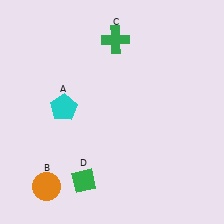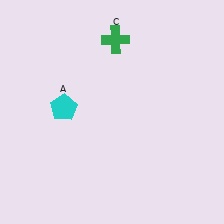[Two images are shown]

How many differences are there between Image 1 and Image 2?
There are 2 differences between the two images.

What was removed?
The green diamond (D), the orange circle (B) were removed in Image 2.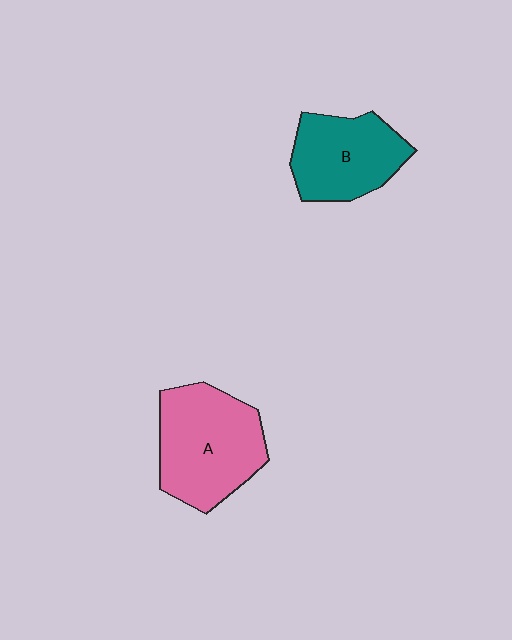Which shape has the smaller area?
Shape B (teal).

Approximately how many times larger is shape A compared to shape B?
Approximately 1.3 times.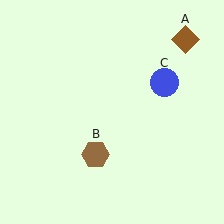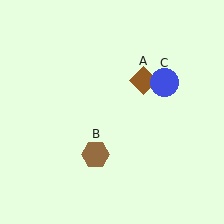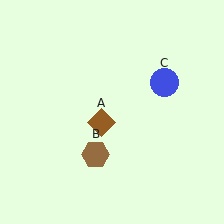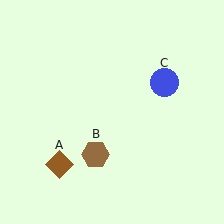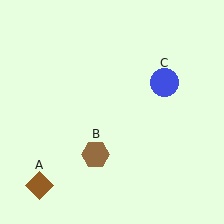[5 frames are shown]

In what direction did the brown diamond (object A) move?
The brown diamond (object A) moved down and to the left.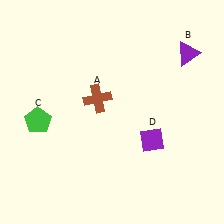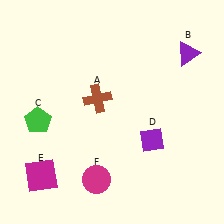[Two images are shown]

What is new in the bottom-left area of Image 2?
A magenta circle (F) was added in the bottom-left area of Image 2.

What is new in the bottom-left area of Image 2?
A magenta square (E) was added in the bottom-left area of Image 2.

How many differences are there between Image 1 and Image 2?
There are 2 differences between the two images.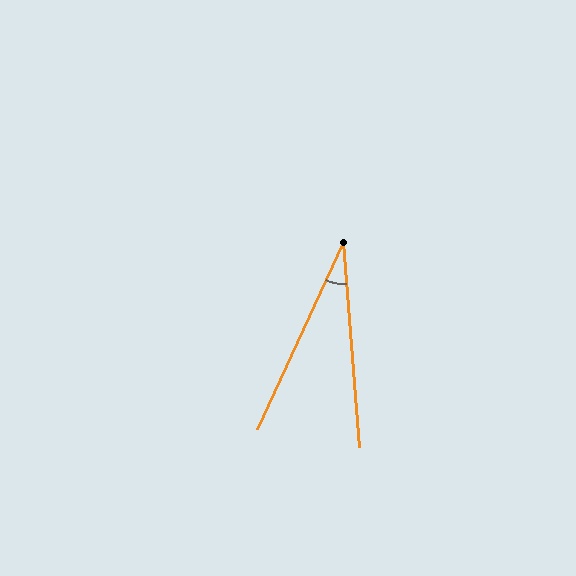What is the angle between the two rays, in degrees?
Approximately 29 degrees.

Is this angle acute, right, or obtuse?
It is acute.